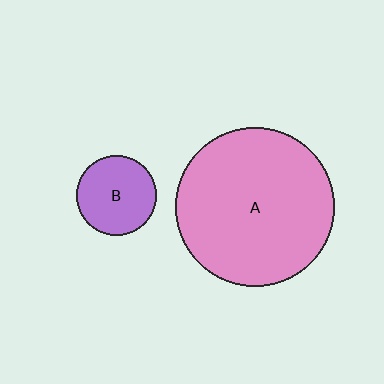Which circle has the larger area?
Circle A (pink).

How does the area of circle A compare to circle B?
Approximately 3.9 times.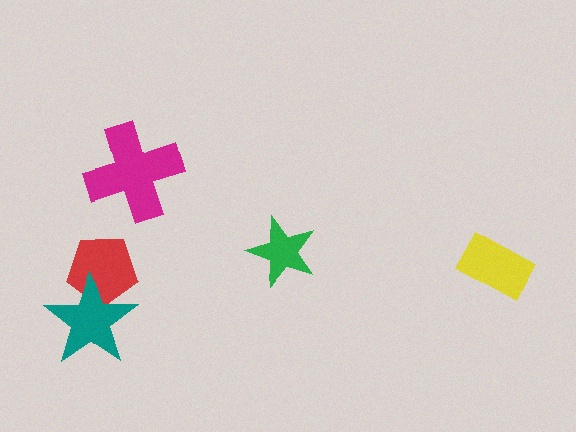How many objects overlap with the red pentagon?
1 object overlaps with the red pentagon.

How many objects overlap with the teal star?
1 object overlaps with the teal star.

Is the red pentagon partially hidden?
Yes, it is partially covered by another shape.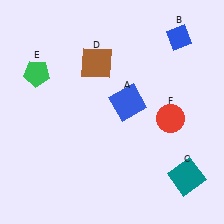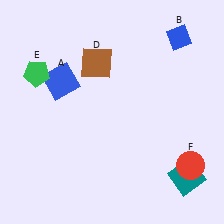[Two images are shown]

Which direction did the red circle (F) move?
The red circle (F) moved down.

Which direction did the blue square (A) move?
The blue square (A) moved left.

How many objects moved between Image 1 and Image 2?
2 objects moved between the two images.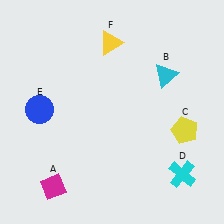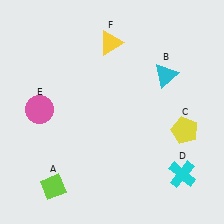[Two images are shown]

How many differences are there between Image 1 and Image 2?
There are 2 differences between the two images.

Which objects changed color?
A changed from magenta to lime. E changed from blue to pink.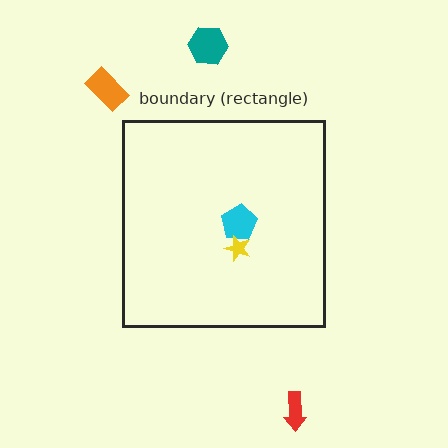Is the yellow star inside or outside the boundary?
Inside.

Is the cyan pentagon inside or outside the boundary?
Inside.